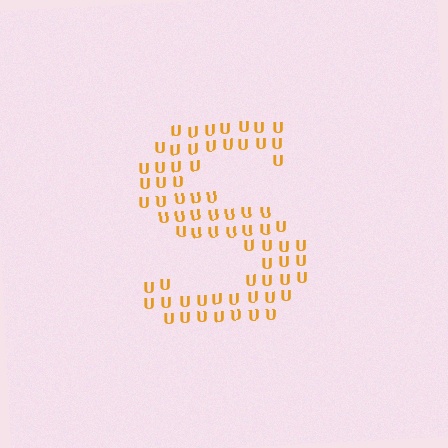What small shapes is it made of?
It is made of small letter U's.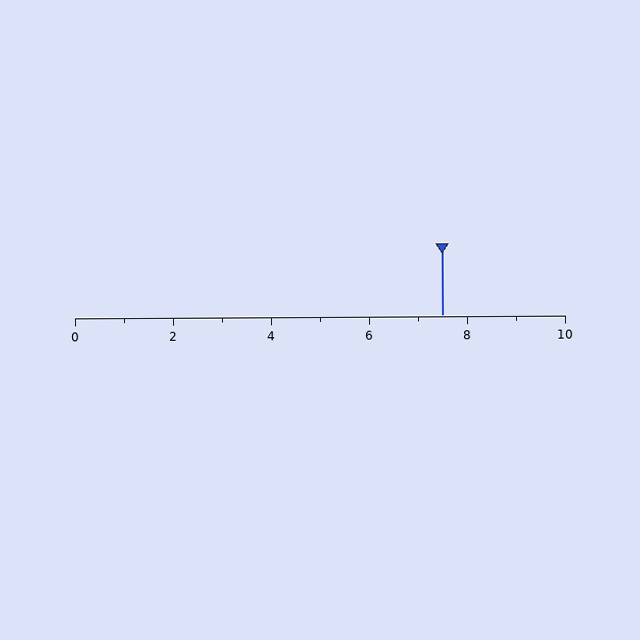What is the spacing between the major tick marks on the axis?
The major ticks are spaced 2 apart.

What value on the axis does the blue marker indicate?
The marker indicates approximately 7.5.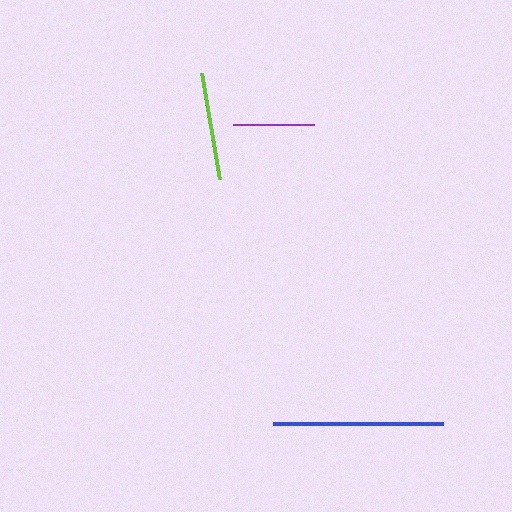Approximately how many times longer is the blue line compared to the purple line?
The blue line is approximately 2.1 times the length of the purple line.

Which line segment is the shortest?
The purple line is the shortest at approximately 81 pixels.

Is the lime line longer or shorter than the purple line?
The lime line is longer than the purple line.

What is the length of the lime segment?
The lime segment is approximately 108 pixels long.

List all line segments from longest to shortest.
From longest to shortest: blue, lime, purple.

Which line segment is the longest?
The blue line is the longest at approximately 169 pixels.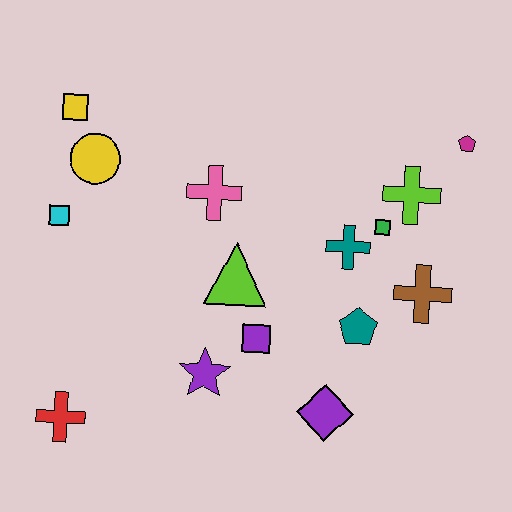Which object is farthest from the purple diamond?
The yellow square is farthest from the purple diamond.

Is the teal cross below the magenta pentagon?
Yes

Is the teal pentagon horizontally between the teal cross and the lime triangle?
No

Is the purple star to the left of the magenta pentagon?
Yes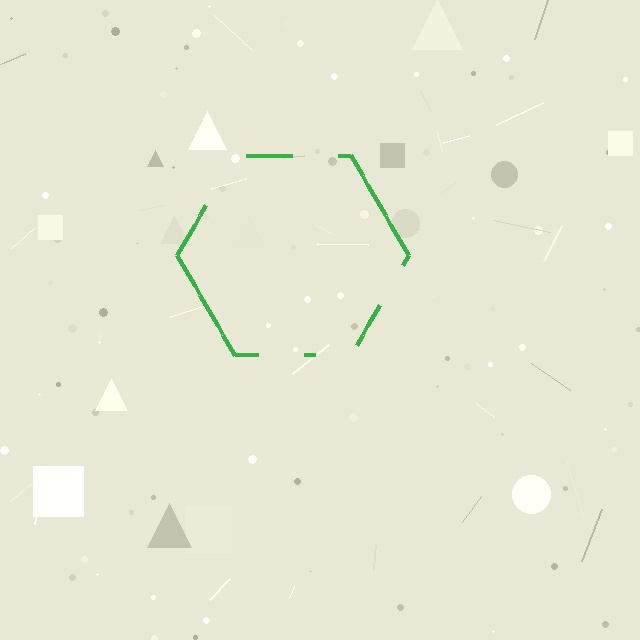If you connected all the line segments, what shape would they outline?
They would outline a hexagon.